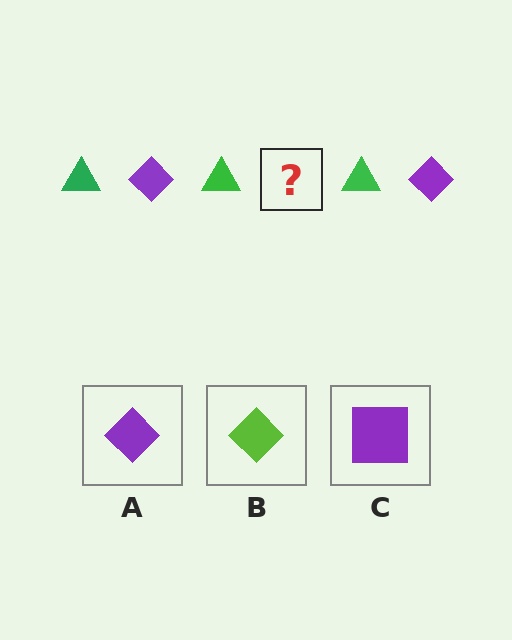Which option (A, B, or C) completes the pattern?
A.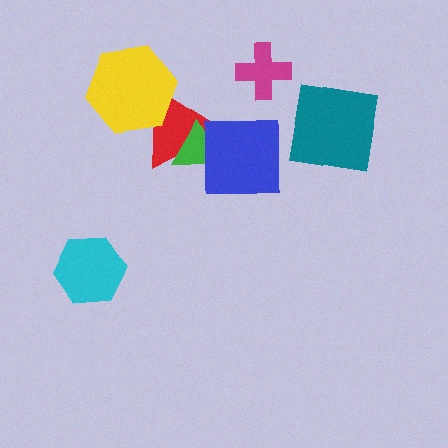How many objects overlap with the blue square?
2 objects overlap with the blue square.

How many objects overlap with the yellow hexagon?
1 object overlaps with the yellow hexagon.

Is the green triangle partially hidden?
Yes, it is partially covered by another shape.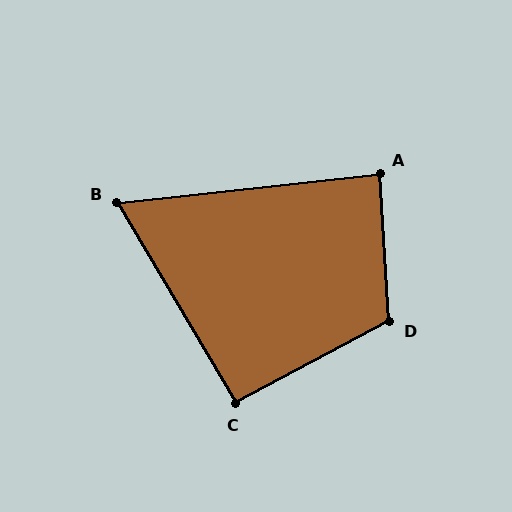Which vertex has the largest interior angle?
D, at approximately 114 degrees.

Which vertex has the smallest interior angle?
B, at approximately 66 degrees.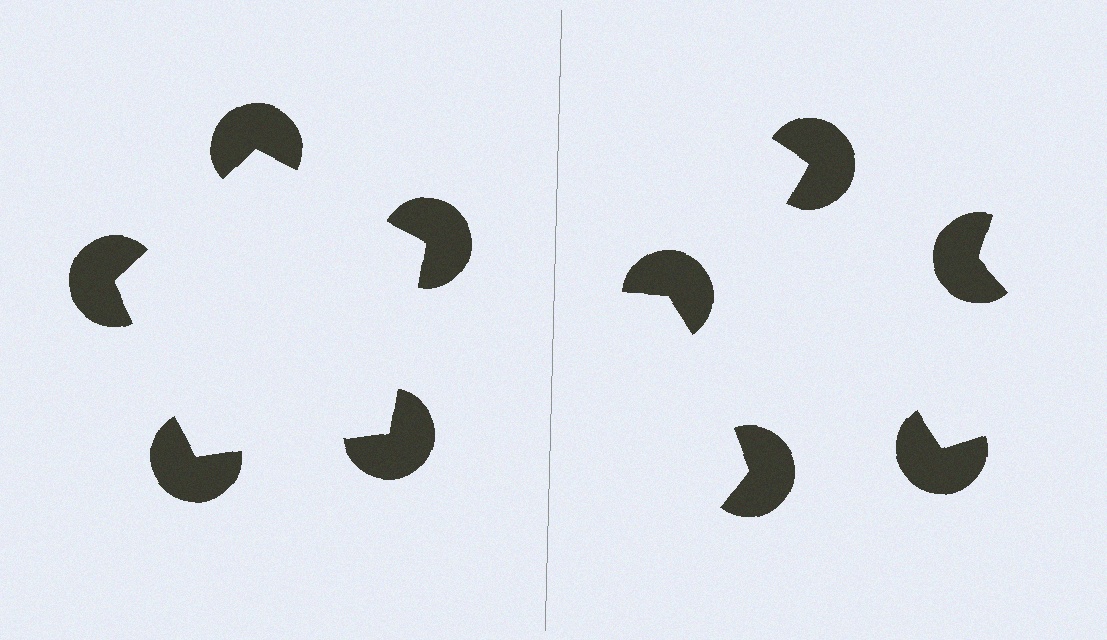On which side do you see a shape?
An illusory pentagon appears on the left side. On the right side the wedge cuts are rotated, so no coherent shape forms.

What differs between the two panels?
The pac-man discs are positioned identically on both sides; only the wedge orientations differ. On the left they align to a pentagon; on the right they are misaligned.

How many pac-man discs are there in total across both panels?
10 — 5 on each side.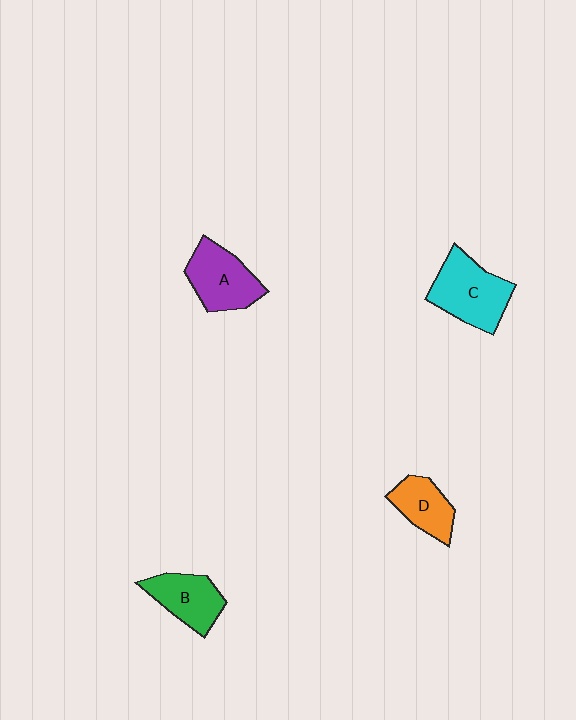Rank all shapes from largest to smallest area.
From largest to smallest: C (cyan), A (purple), B (green), D (orange).